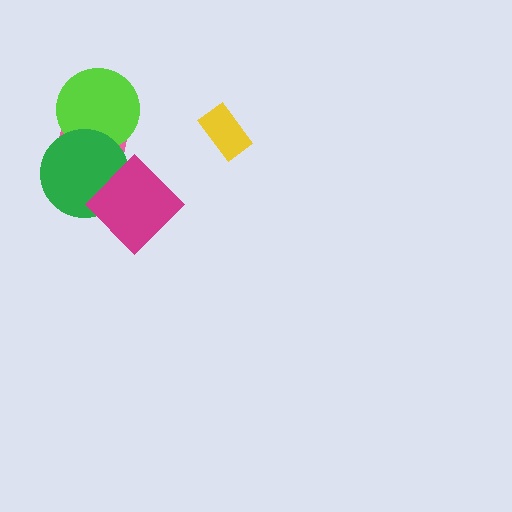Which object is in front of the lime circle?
The green circle is in front of the lime circle.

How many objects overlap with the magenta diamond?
2 objects overlap with the magenta diamond.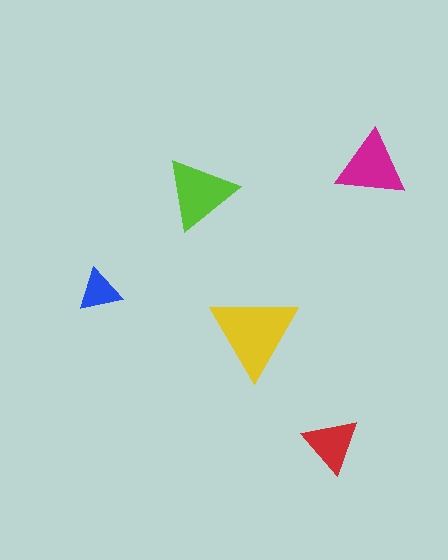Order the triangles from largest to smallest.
the yellow one, the lime one, the magenta one, the red one, the blue one.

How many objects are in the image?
There are 5 objects in the image.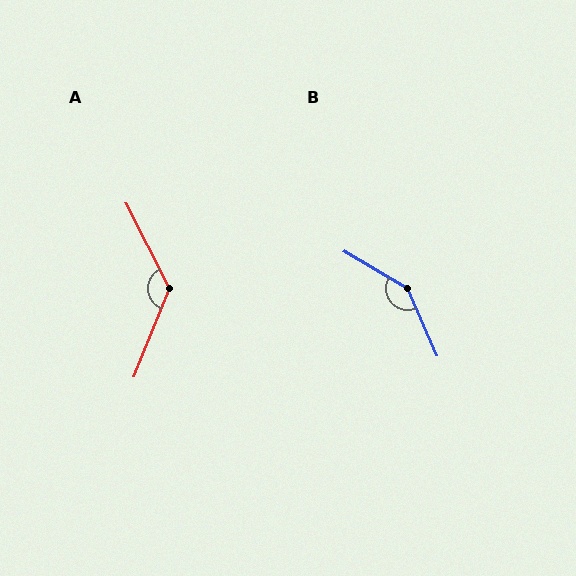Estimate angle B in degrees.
Approximately 145 degrees.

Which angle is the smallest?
A, at approximately 131 degrees.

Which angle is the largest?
B, at approximately 145 degrees.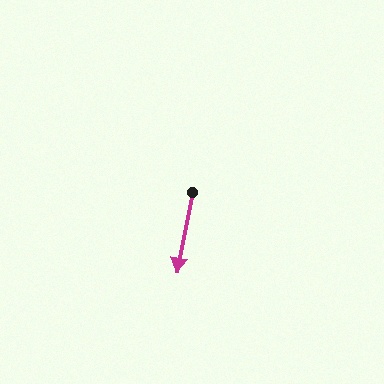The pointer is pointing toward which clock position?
Roughly 6 o'clock.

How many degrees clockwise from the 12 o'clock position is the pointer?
Approximately 191 degrees.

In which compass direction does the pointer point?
South.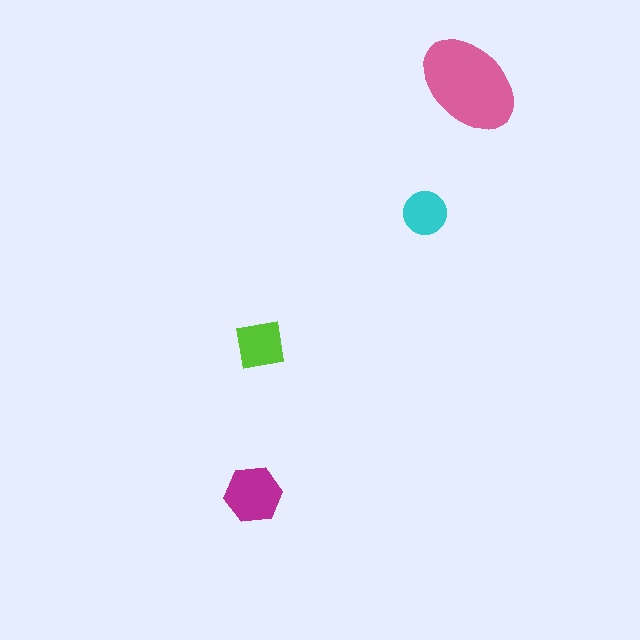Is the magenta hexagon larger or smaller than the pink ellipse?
Smaller.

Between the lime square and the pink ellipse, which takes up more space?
The pink ellipse.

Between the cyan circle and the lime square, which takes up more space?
The lime square.